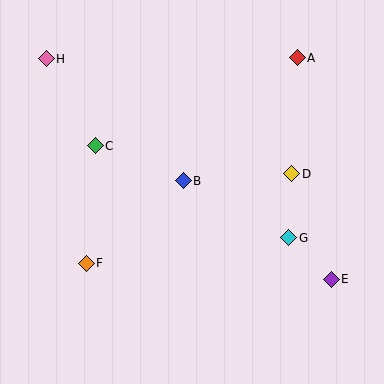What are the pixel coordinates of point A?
Point A is at (297, 58).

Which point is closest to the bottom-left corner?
Point F is closest to the bottom-left corner.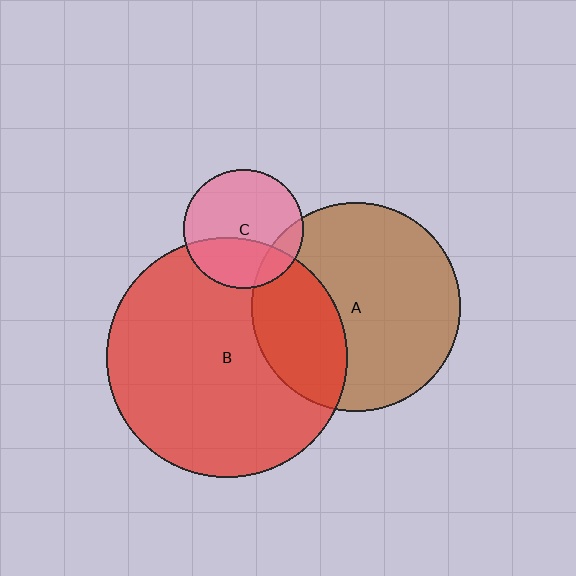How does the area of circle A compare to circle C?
Approximately 3.0 times.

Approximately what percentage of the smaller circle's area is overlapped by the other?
Approximately 35%.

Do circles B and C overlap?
Yes.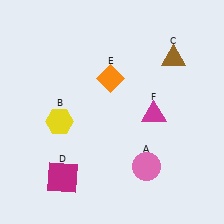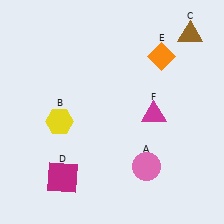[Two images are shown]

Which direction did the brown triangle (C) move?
The brown triangle (C) moved up.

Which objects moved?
The objects that moved are: the brown triangle (C), the orange diamond (E).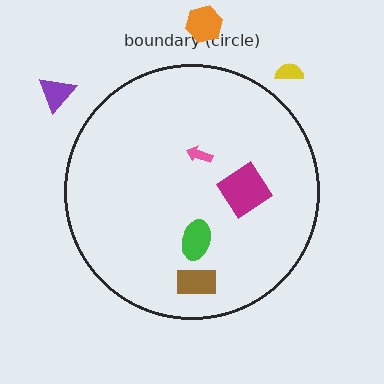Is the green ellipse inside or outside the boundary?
Inside.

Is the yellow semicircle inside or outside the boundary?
Outside.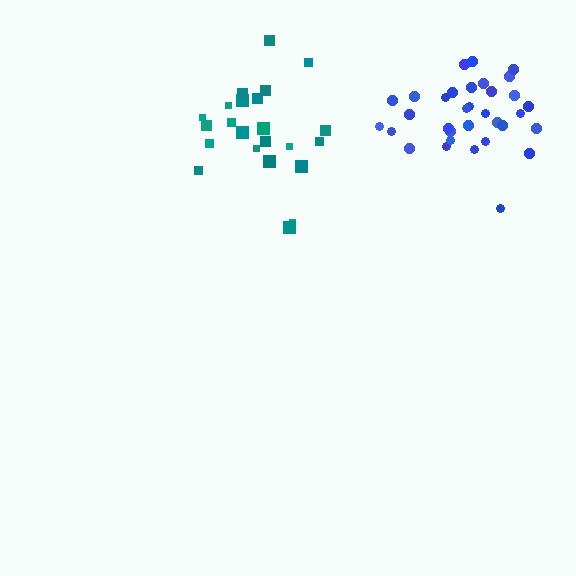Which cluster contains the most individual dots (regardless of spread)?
Blue (33).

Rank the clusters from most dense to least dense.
blue, teal.